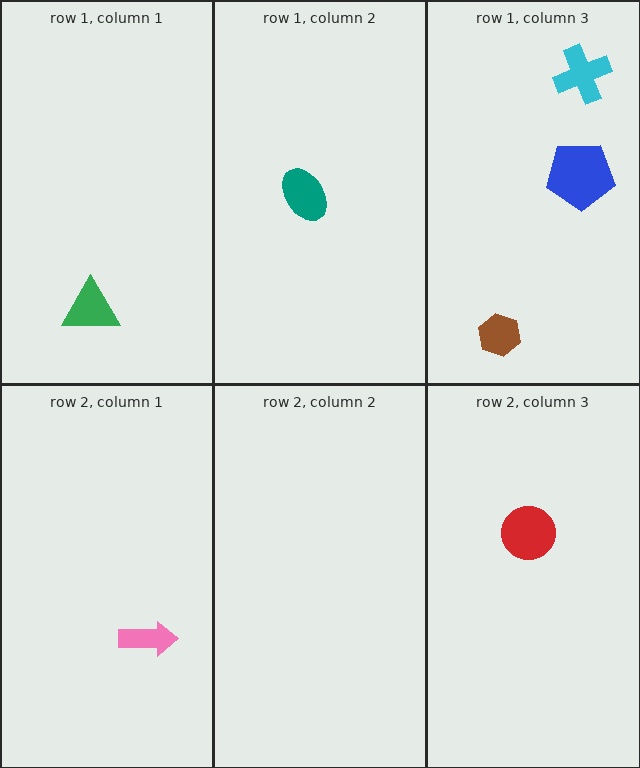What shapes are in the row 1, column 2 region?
The teal ellipse.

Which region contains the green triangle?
The row 1, column 1 region.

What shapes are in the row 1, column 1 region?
The green triangle.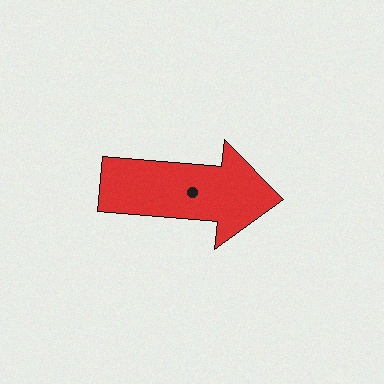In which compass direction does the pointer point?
East.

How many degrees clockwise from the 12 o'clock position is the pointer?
Approximately 95 degrees.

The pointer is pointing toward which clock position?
Roughly 3 o'clock.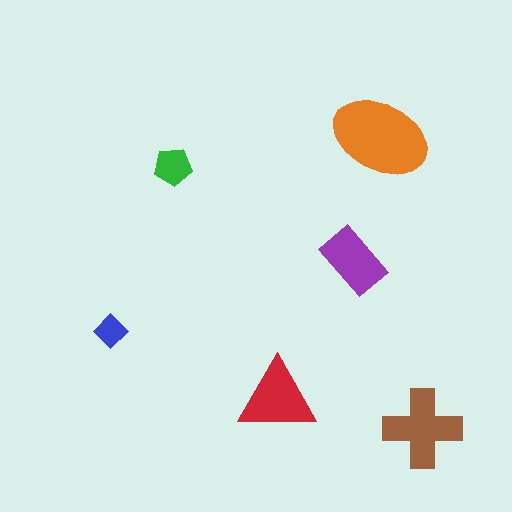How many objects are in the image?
There are 6 objects in the image.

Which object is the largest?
The orange ellipse.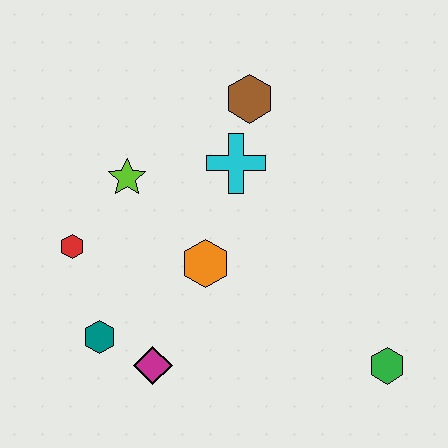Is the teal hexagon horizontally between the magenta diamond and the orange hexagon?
No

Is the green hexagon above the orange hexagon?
No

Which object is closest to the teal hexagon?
The magenta diamond is closest to the teal hexagon.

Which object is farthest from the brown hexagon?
The green hexagon is farthest from the brown hexagon.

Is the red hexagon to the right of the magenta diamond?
No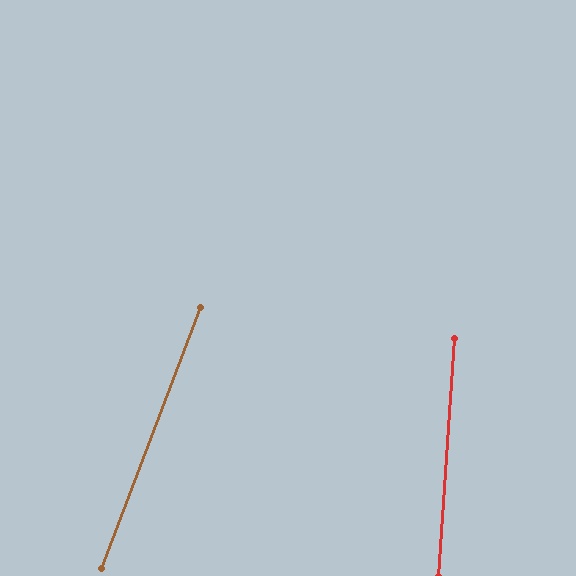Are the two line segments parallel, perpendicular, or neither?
Neither parallel nor perpendicular — they differ by about 17°.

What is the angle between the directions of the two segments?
Approximately 17 degrees.